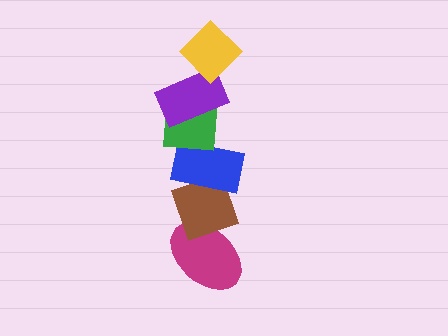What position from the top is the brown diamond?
The brown diamond is 5th from the top.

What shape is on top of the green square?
The purple rectangle is on top of the green square.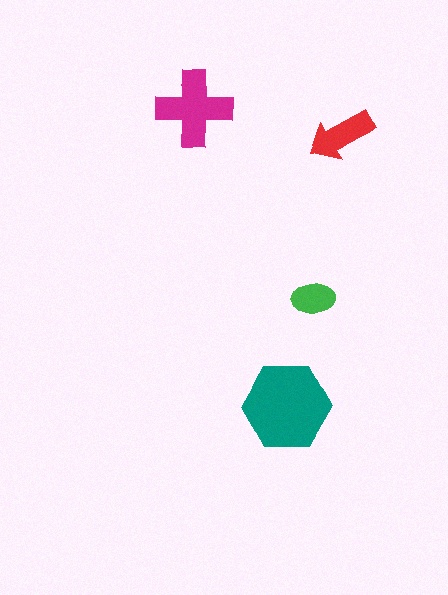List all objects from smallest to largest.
The green ellipse, the red arrow, the magenta cross, the teal hexagon.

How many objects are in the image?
There are 4 objects in the image.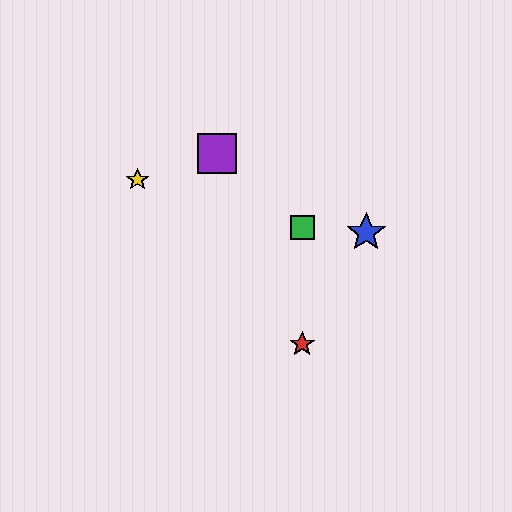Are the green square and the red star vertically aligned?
Yes, both are at x≈302.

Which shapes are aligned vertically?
The red star, the green square are aligned vertically.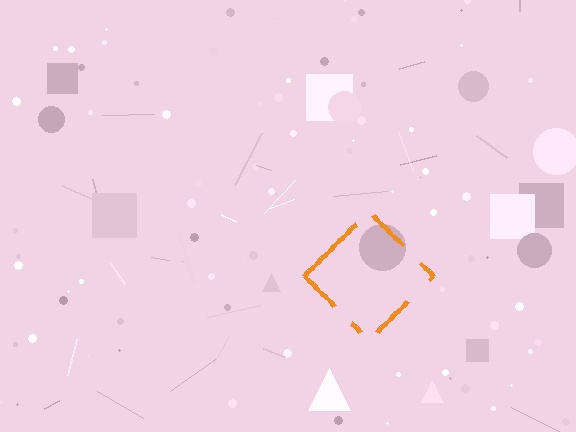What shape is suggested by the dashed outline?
The dashed outline suggests a diamond.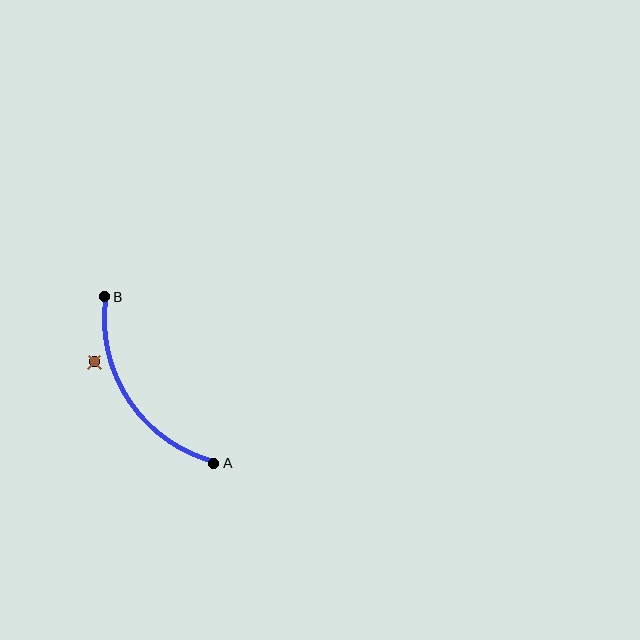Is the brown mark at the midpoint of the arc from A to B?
No — the brown mark does not lie on the arc at all. It sits slightly outside the curve.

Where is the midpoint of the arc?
The arc midpoint is the point on the curve farthest from the straight line joining A and B. It sits to the left of that line.